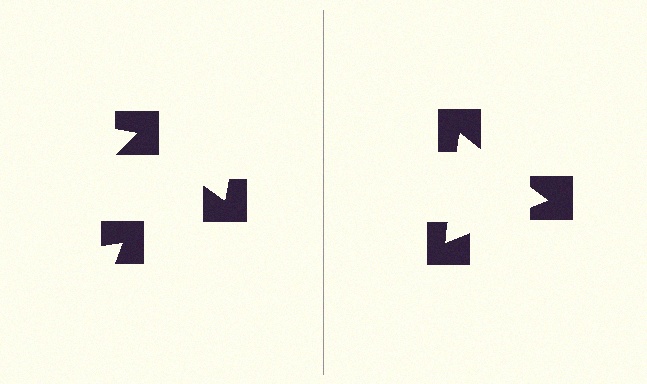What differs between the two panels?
The notched squares are positioned identically on both sides; only the wedge orientations differ. On the right they align to a triangle; on the left they are misaligned.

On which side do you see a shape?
An illusory triangle appears on the right side. On the left side the wedge cuts are rotated, so no coherent shape forms.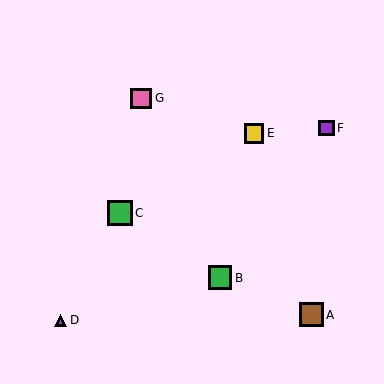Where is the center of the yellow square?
The center of the yellow square is at (254, 134).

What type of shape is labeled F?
Shape F is a purple square.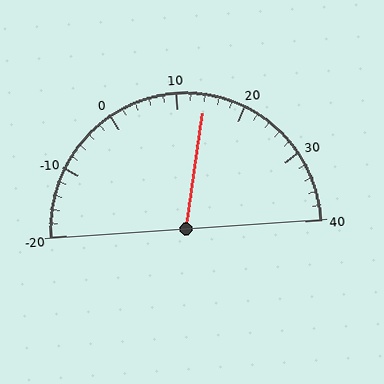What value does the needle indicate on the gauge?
The needle indicates approximately 14.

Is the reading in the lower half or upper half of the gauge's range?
The reading is in the upper half of the range (-20 to 40).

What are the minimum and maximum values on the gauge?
The gauge ranges from -20 to 40.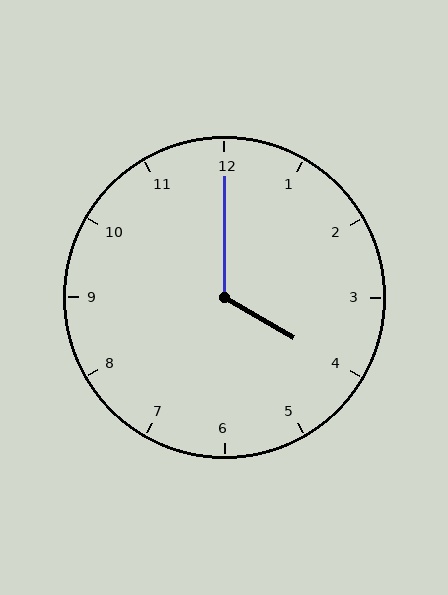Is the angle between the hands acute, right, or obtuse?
It is obtuse.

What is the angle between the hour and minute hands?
Approximately 120 degrees.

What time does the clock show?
4:00.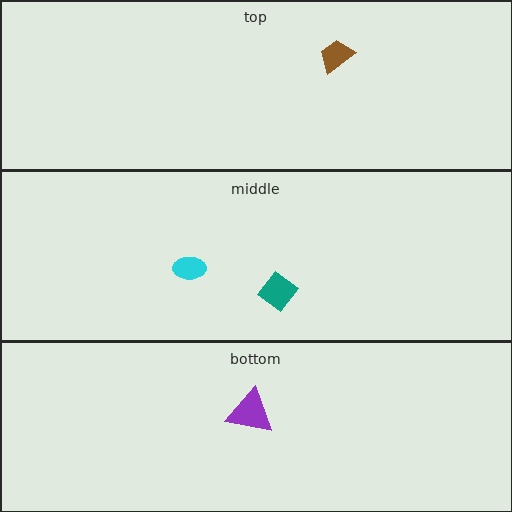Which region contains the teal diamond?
The middle region.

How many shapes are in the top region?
1.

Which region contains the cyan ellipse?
The middle region.